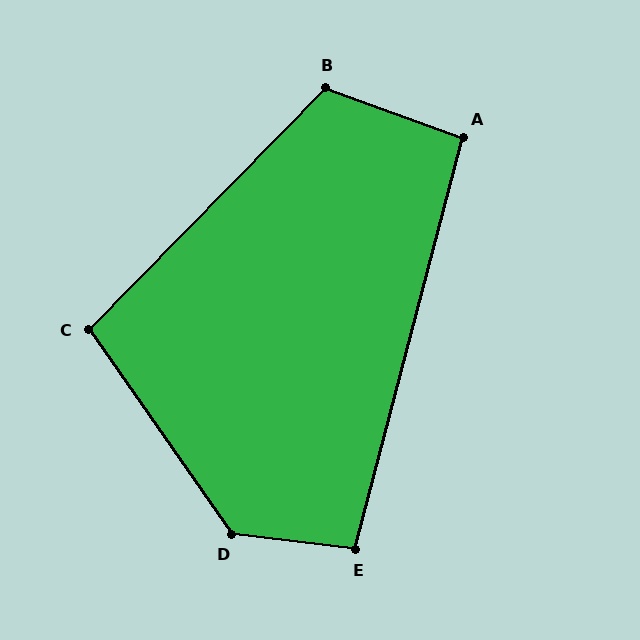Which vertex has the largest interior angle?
D, at approximately 132 degrees.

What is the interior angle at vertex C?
Approximately 100 degrees (obtuse).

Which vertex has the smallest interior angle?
A, at approximately 95 degrees.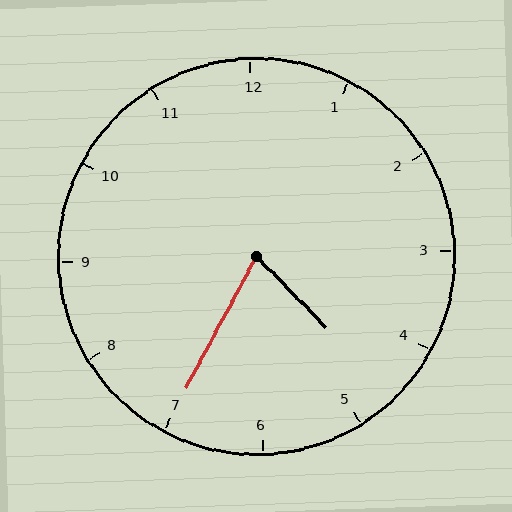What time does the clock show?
4:35.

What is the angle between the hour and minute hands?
Approximately 72 degrees.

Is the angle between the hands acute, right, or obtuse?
It is acute.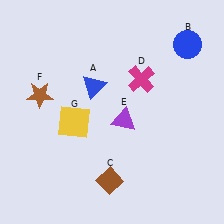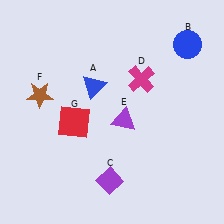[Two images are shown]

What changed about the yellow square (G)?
In Image 1, G is yellow. In Image 2, it changed to red.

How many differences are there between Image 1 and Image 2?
There are 2 differences between the two images.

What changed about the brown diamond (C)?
In Image 1, C is brown. In Image 2, it changed to purple.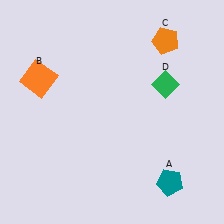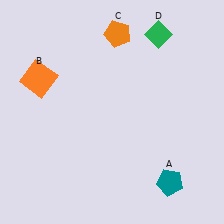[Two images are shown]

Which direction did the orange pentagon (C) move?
The orange pentagon (C) moved left.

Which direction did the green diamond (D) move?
The green diamond (D) moved up.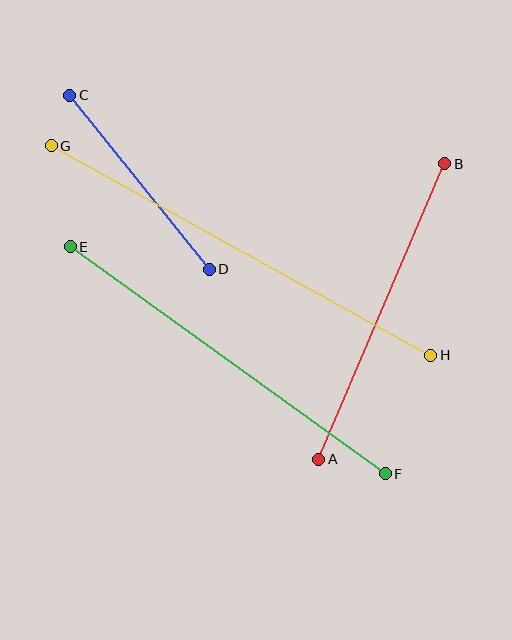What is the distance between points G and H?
The distance is approximately 434 pixels.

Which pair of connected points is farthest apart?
Points G and H are farthest apart.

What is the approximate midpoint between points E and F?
The midpoint is at approximately (228, 360) pixels.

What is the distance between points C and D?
The distance is approximately 223 pixels.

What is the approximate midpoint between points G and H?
The midpoint is at approximately (241, 251) pixels.